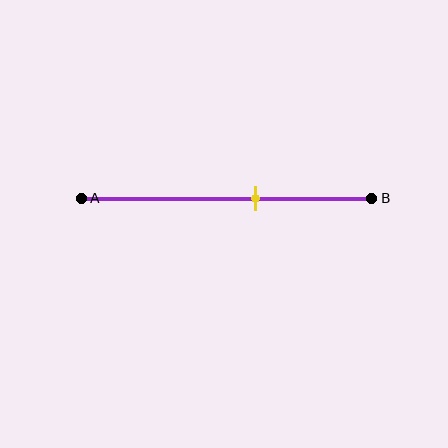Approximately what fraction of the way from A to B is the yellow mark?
The yellow mark is approximately 60% of the way from A to B.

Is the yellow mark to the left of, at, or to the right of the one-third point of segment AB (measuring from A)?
The yellow mark is to the right of the one-third point of segment AB.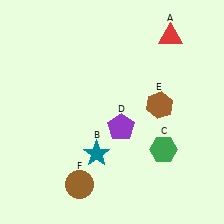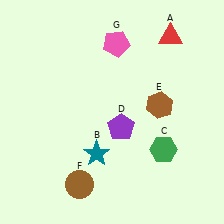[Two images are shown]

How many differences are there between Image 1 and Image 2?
There is 1 difference between the two images.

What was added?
A pink pentagon (G) was added in Image 2.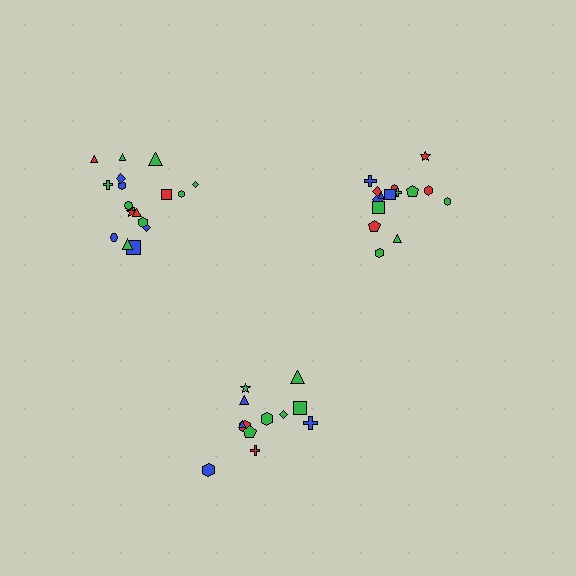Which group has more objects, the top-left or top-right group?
The top-left group.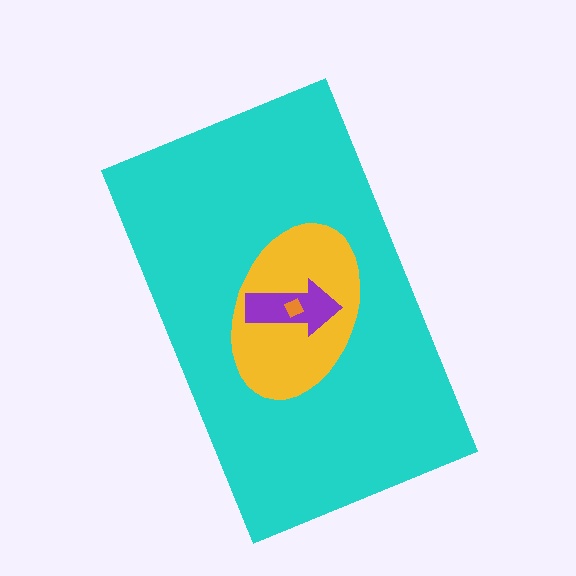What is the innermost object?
The orange square.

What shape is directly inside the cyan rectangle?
The yellow ellipse.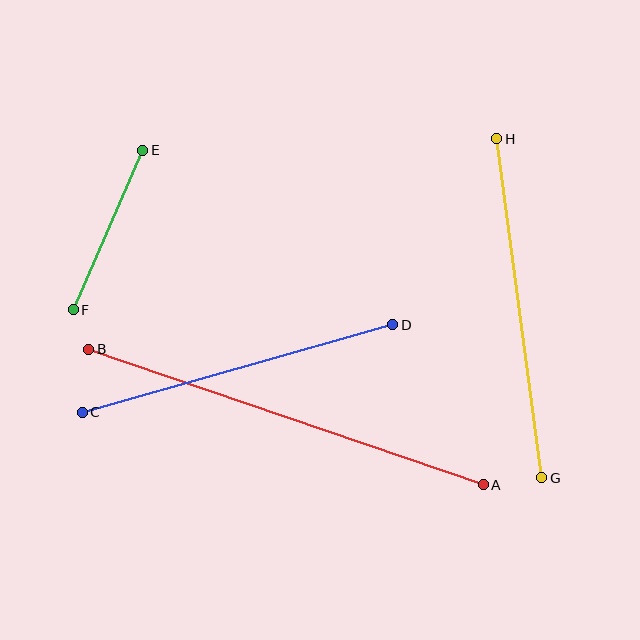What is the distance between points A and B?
The distance is approximately 417 pixels.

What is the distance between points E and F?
The distance is approximately 174 pixels.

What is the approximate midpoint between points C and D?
The midpoint is at approximately (238, 368) pixels.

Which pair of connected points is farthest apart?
Points A and B are farthest apart.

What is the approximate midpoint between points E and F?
The midpoint is at approximately (108, 230) pixels.